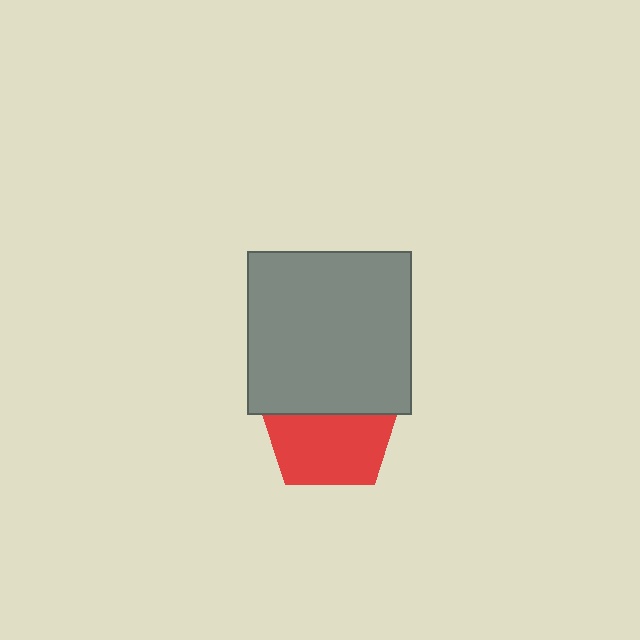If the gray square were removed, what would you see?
You would see the complete red pentagon.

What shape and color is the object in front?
The object in front is a gray square.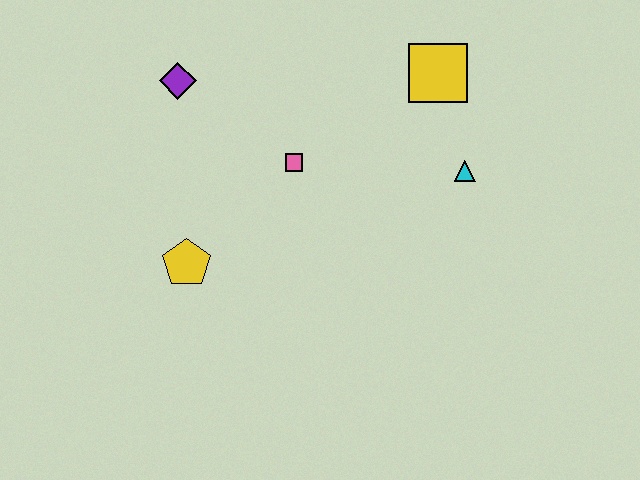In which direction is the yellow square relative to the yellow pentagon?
The yellow square is to the right of the yellow pentagon.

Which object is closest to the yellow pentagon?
The pink square is closest to the yellow pentagon.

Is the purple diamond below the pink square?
No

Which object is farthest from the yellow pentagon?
The yellow square is farthest from the yellow pentagon.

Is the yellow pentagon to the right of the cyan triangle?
No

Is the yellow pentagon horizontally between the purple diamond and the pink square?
Yes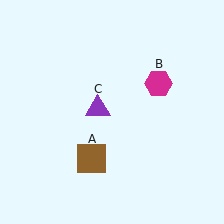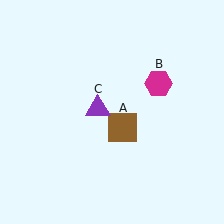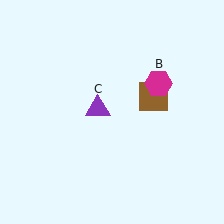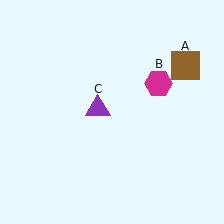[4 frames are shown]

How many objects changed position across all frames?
1 object changed position: brown square (object A).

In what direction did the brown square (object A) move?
The brown square (object A) moved up and to the right.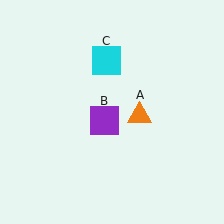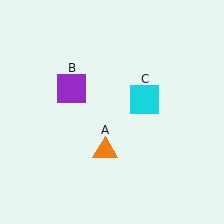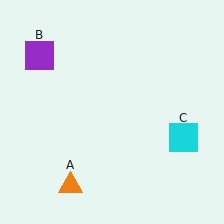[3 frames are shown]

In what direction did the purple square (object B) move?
The purple square (object B) moved up and to the left.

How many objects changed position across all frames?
3 objects changed position: orange triangle (object A), purple square (object B), cyan square (object C).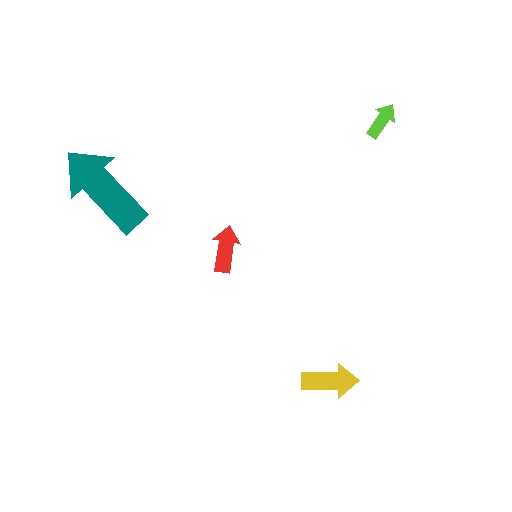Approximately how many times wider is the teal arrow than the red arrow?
About 2 times wider.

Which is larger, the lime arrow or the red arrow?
The red one.